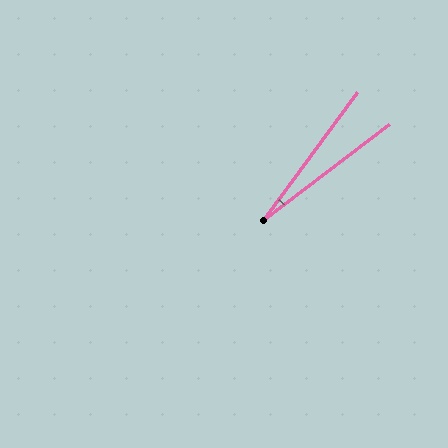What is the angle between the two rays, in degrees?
Approximately 16 degrees.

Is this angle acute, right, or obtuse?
It is acute.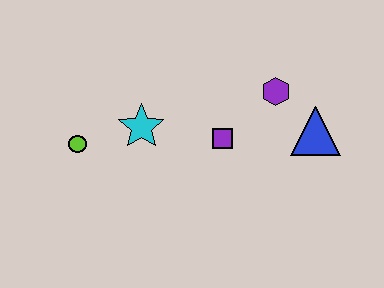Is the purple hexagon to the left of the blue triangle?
Yes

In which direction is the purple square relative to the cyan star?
The purple square is to the right of the cyan star.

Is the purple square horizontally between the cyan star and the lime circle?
No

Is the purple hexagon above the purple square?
Yes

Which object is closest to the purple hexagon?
The blue triangle is closest to the purple hexagon.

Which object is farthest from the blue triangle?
The lime circle is farthest from the blue triangle.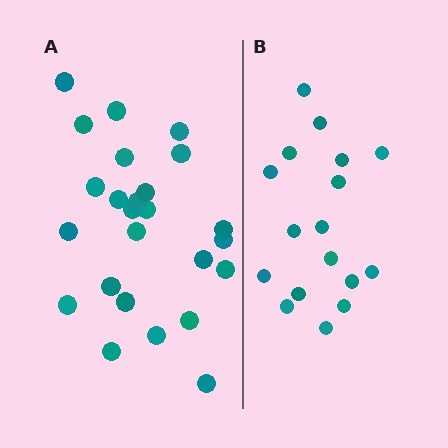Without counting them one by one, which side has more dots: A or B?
Region A (the left region) has more dots.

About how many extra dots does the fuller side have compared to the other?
Region A has roughly 8 or so more dots than region B.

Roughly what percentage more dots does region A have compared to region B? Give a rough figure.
About 45% more.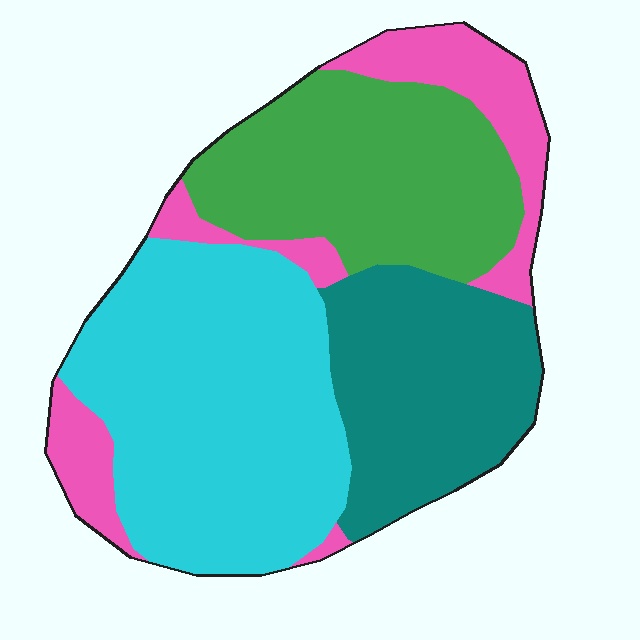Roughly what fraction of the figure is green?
Green takes up about one quarter (1/4) of the figure.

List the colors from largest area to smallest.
From largest to smallest: cyan, green, teal, pink.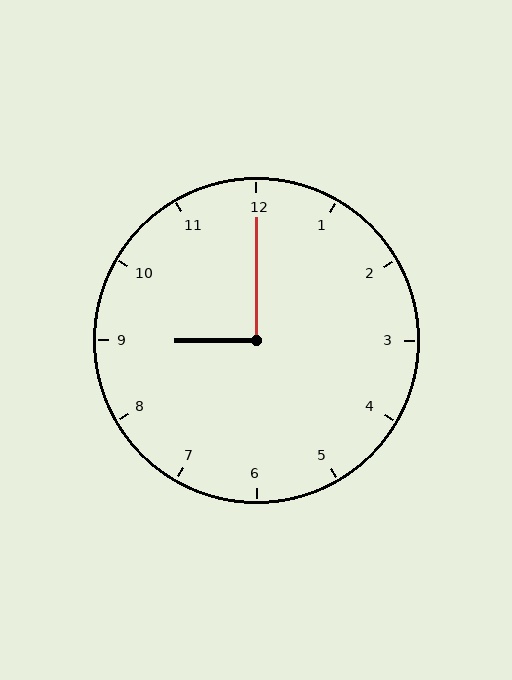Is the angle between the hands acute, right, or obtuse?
It is right.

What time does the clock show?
9:00.